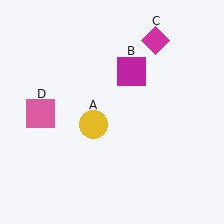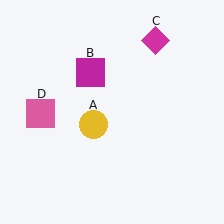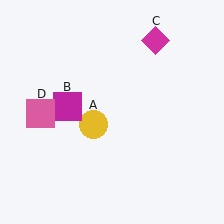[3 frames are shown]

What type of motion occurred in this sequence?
The magenta square (object B) rotated counterclockwise around the center of the scene.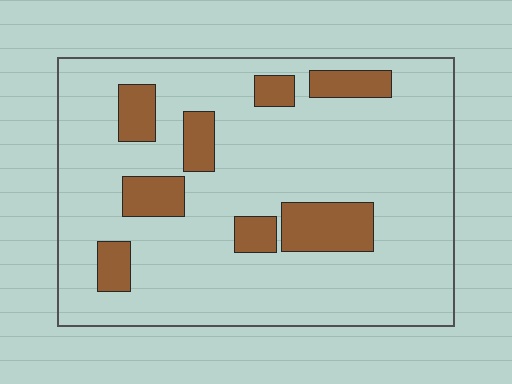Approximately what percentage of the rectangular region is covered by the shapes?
Approximately 15%.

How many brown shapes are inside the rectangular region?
8.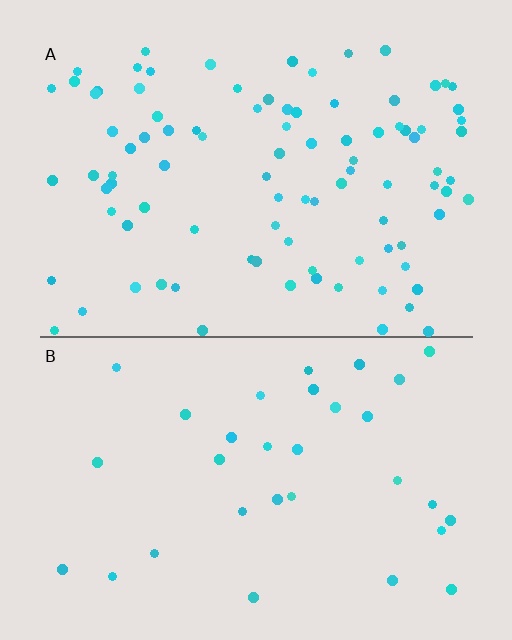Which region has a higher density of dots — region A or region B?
A (the top).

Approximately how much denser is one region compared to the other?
Approximately 2.9× — region A over region B.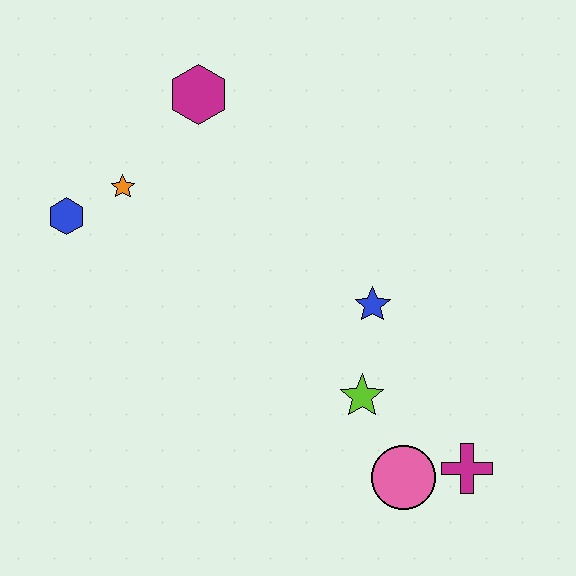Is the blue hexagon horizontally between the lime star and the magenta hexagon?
No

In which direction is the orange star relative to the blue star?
The orange star is to the left of the blue star.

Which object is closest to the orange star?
The blue hexagon is closest to the orange star.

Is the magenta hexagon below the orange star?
No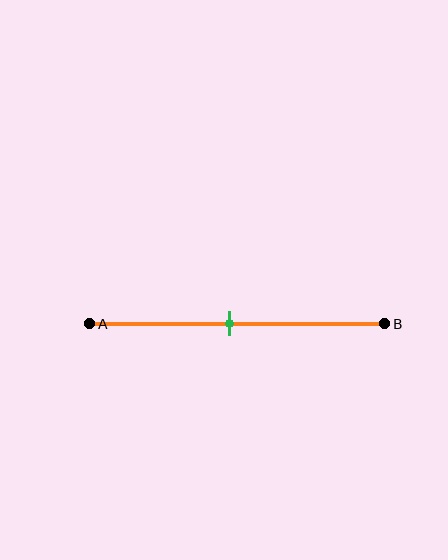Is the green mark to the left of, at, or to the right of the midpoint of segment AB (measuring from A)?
The green mark is approximately at the midpoint of segment AB.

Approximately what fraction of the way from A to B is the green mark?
The green mark is approximately 45% of the way from A to B.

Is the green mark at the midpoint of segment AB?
Yes, the mark is approximately at the midpoint.